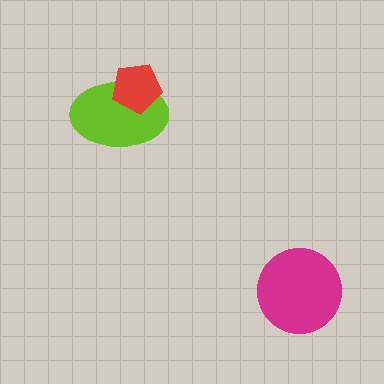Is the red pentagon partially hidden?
No, no other shape covers it.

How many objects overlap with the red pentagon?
1 object overlaps with the red pentagon.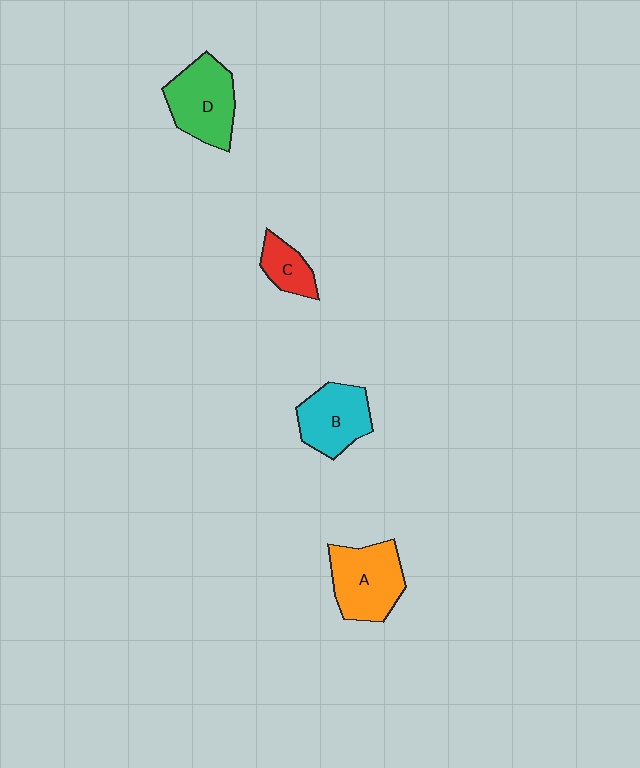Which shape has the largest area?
Shape A (orange).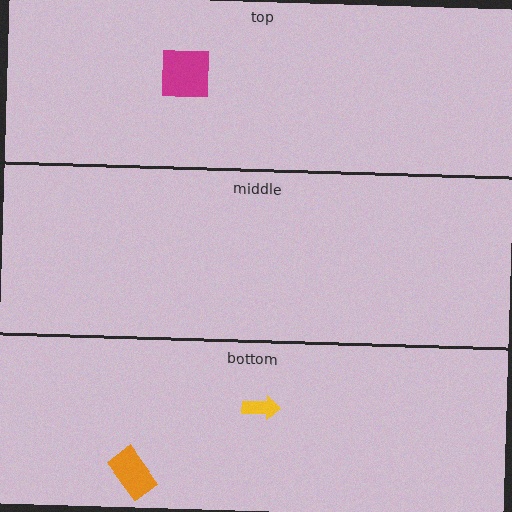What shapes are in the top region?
The magenta square.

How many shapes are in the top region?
1.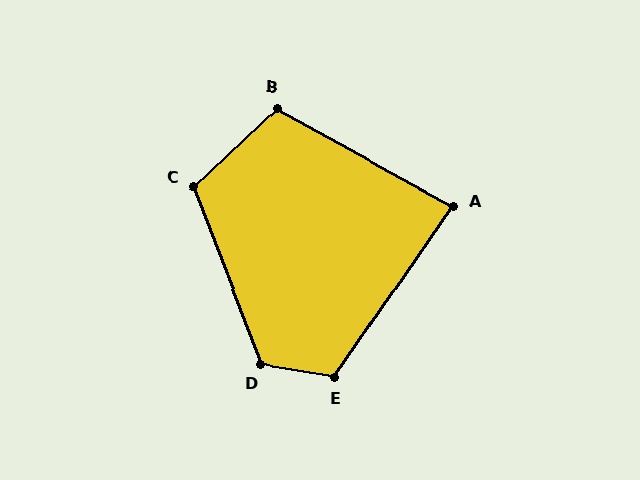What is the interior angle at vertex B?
Approximately 109 degrees (obtuse).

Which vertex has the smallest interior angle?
A, at approximately 84 degrees.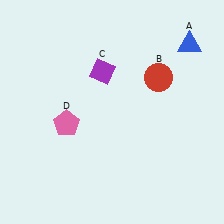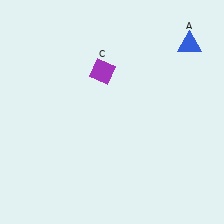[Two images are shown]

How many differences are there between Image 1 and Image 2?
There are 2 differences between the two images.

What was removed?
The red circle (B), the pink pentagon (D) were removed in Image 2.